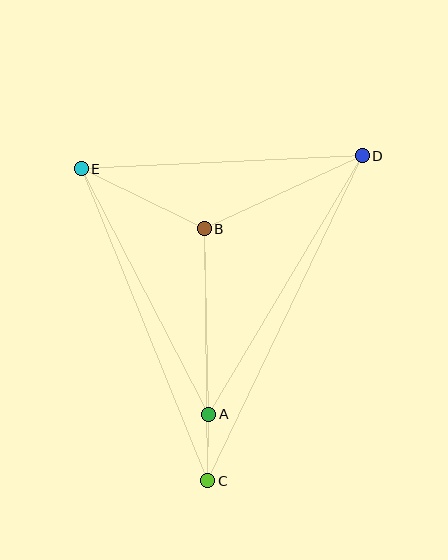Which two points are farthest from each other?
Points C and D are farthest from each other.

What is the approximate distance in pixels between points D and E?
The distance between D and E is approximately 281 pixels.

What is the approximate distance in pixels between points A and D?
The distance between A and D is approximately 300 pixels.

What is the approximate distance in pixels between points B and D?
The distance between B and D is approximately 174 pixels.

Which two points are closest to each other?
Points A and C are closest to each other.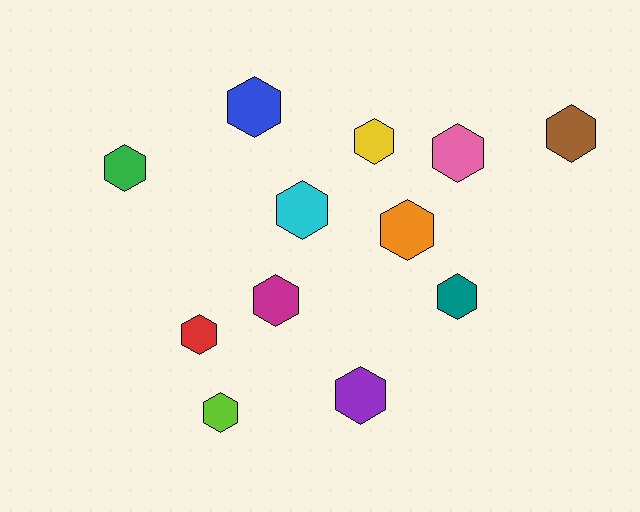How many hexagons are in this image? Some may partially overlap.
There are 12 hexagons.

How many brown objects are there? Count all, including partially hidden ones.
There is 1 brown object.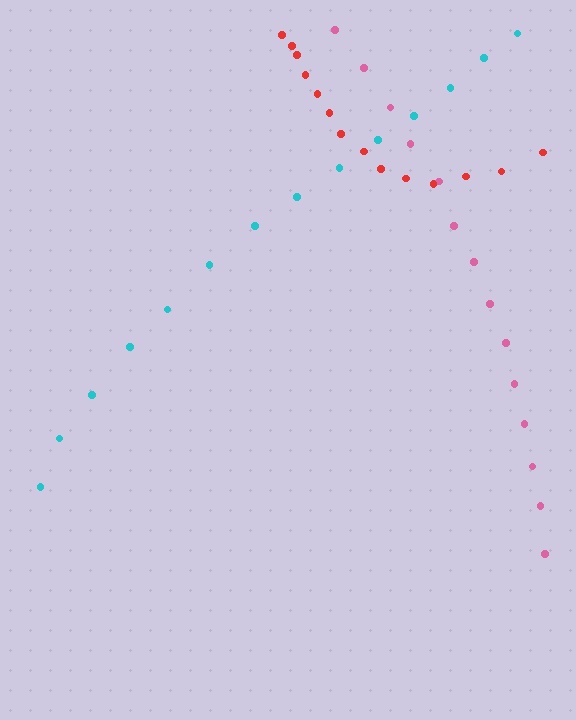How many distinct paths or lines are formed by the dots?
There are 3 distinct paths.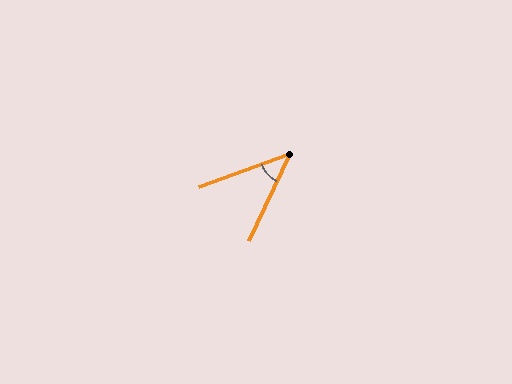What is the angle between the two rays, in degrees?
Approximately 45 degrees.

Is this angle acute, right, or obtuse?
It is acute.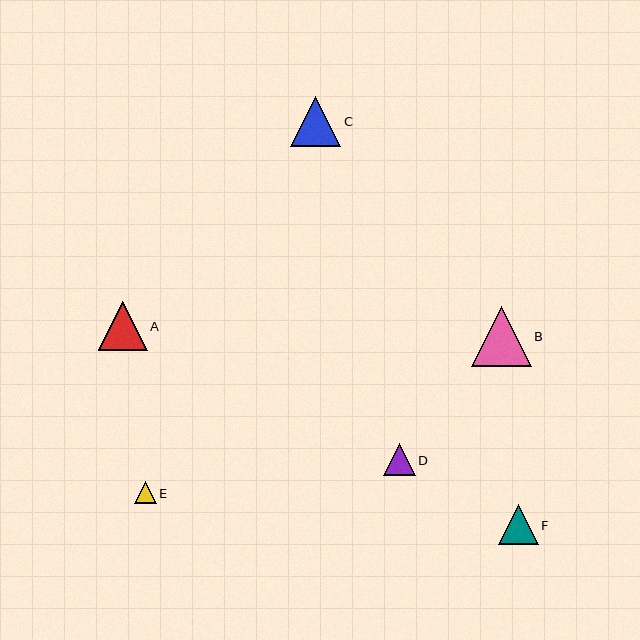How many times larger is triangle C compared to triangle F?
Triangle C is approximately 1.2 times the size of triangle F.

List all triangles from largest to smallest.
From largest to smallest: B, C, A, F, D, E.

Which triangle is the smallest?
Triangle E is the smallest with a size of approximately 21 pixels.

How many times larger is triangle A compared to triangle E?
Triangle A is approximately 2.3 times the size of triangle E.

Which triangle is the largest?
Triangle B is the largest with a size of approximately 60 pixels.